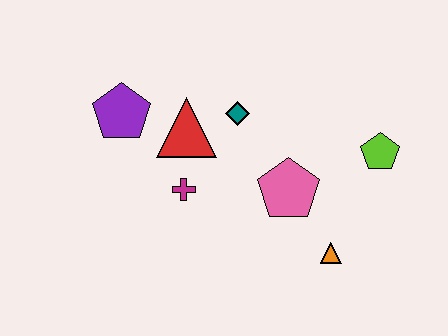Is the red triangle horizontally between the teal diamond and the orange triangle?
No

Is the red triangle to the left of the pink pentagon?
Yes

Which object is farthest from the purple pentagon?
The lime pentagon is farthest from the purple pentagon.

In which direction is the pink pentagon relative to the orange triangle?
The pink pentagon is above the orange triangle.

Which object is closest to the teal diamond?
The red triangle is closest to the teal diamond.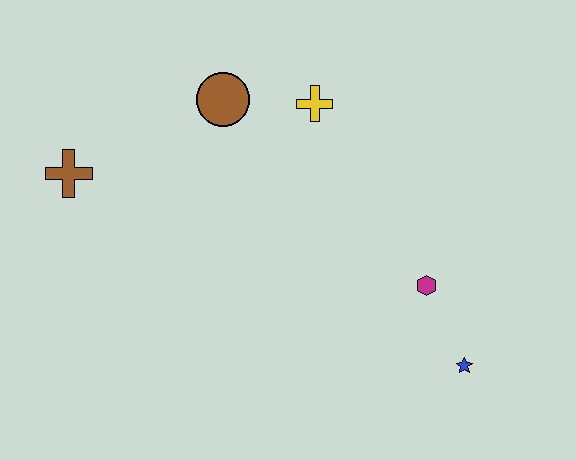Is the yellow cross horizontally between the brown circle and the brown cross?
No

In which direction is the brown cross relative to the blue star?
The brown cross is to the left of the blue star.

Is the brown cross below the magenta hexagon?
No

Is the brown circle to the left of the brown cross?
No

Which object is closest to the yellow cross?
The brown circle is closest to the yellow cross.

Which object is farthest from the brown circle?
The blue star is farthest from the brown circle.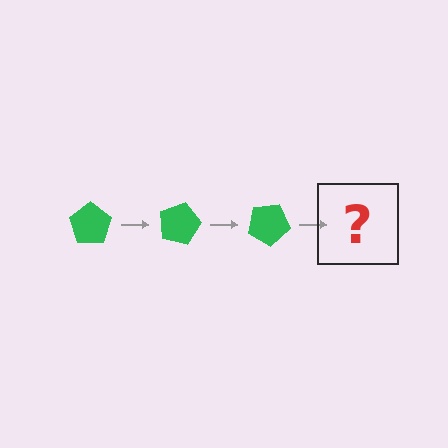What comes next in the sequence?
The next element should be a green pentagon rotated 45 degrees.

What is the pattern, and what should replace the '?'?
The pattern is that the pentagon rotates 15 degrees each step. The '?' should be a green pentagon rotated 45 degrees.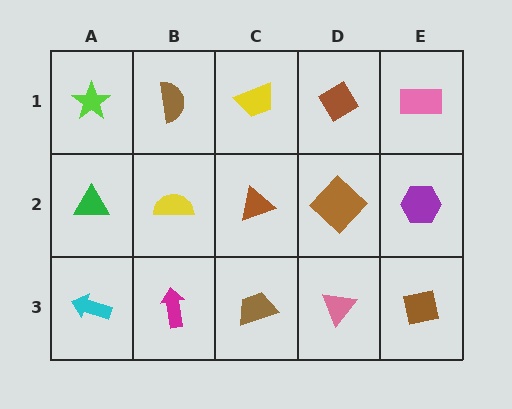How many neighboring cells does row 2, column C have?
4.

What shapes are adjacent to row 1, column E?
A purple hexagon (row 2, column E), a brown diamond (row 1, column D).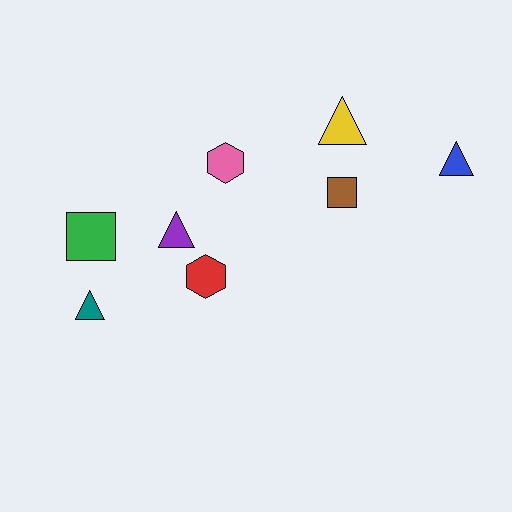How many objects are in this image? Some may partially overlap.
There are 8 objects.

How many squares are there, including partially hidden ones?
There are 2 squares.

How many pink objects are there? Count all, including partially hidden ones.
There is 1 pink object.